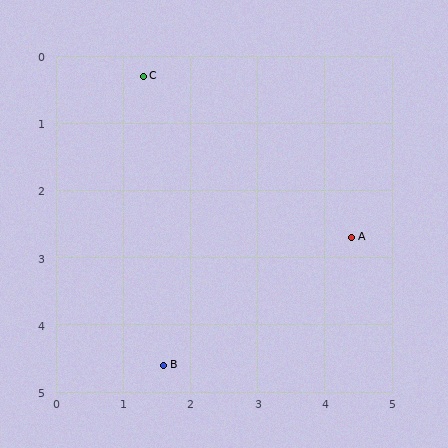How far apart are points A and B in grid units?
Points A and B are about 3.4 grid units apart.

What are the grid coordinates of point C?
Point C is at approximately (1.3, 0.3).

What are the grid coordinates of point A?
Point A is at approximately (4.4, 2.7).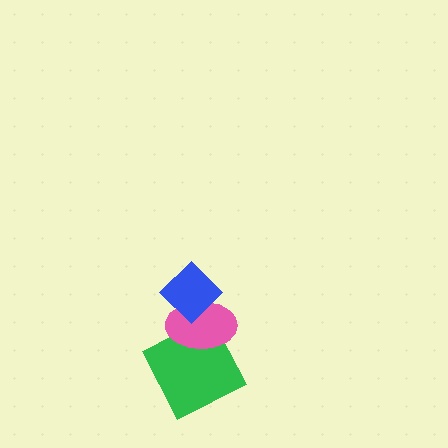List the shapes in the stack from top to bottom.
From top to bottom: the blue diamond, the pink ellipse, the green square.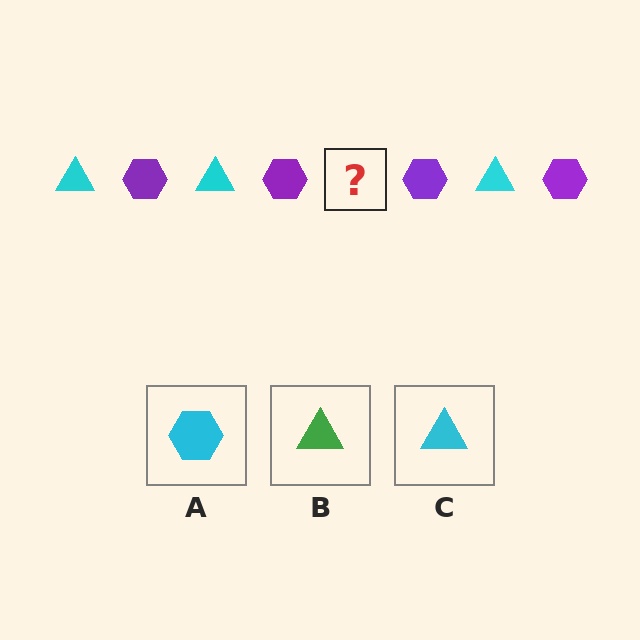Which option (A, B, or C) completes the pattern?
C.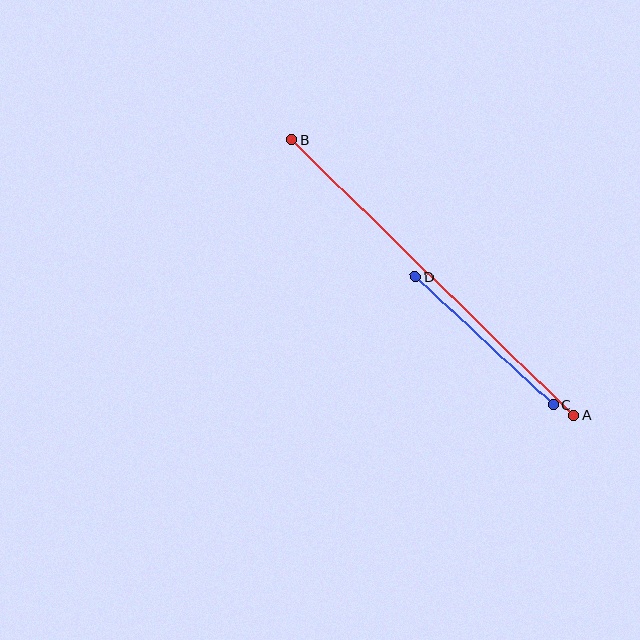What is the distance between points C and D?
The distance is approximately 189 pixels.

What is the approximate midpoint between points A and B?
The midpoint is at approximately (433, 278) pixels.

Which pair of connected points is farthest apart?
Points A and B are farthest apart.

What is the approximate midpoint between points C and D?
The midpoint is at approximately (484, 341) pixels.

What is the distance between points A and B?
The distance is approximately 395 pixels.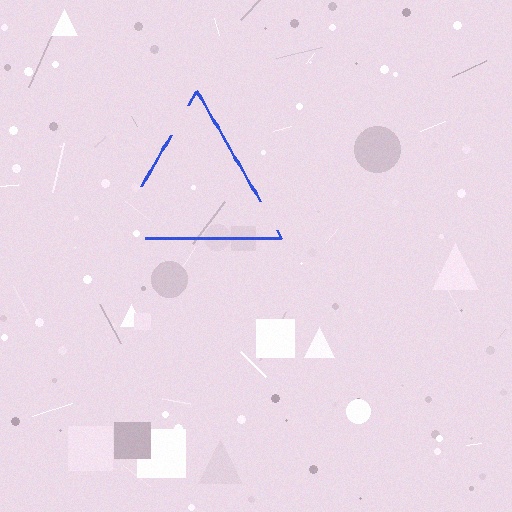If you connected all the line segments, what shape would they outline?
They would outline a triangle.